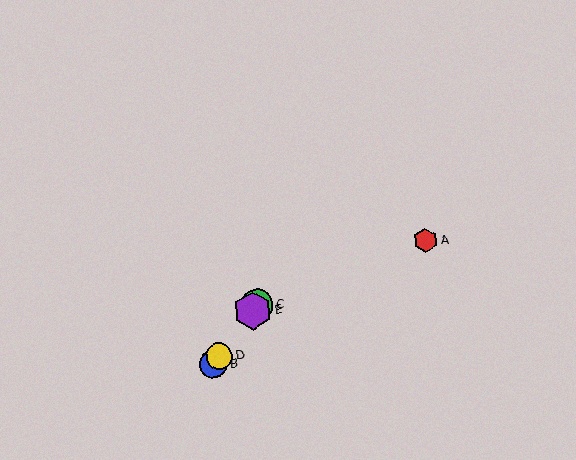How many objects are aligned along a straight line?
4 objects (B, C, D, E) are aligned along a straight line.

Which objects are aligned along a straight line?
Objects B, C, D, E are aligned along a straight line.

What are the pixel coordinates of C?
Object C is at (257, 305).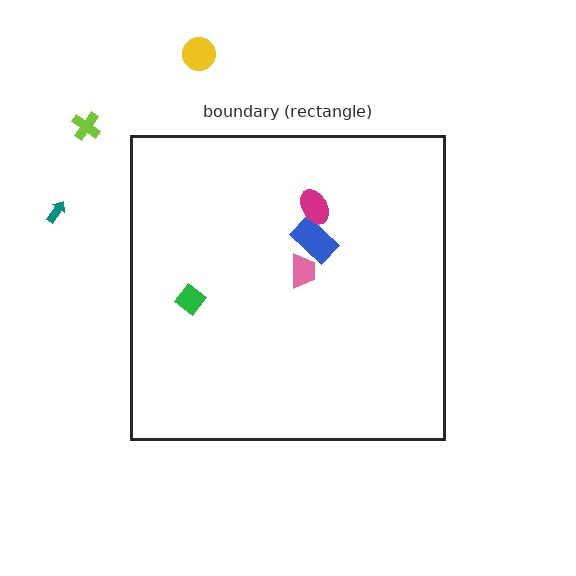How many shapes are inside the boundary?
4 inside, 3 outside.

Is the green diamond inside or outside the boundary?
Inside.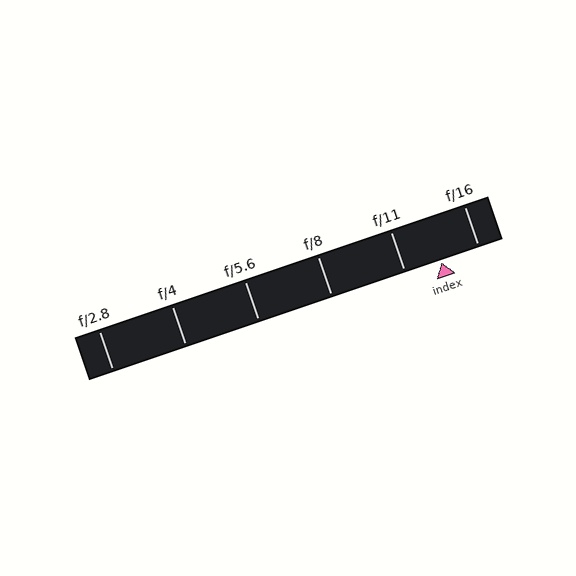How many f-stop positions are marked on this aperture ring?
There are 6 f-stop positions marked.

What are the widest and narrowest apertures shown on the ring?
The widest aperture shown is f/2.8 and the narrowest is f/16.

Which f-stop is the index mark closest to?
The index mark is closest to f/11.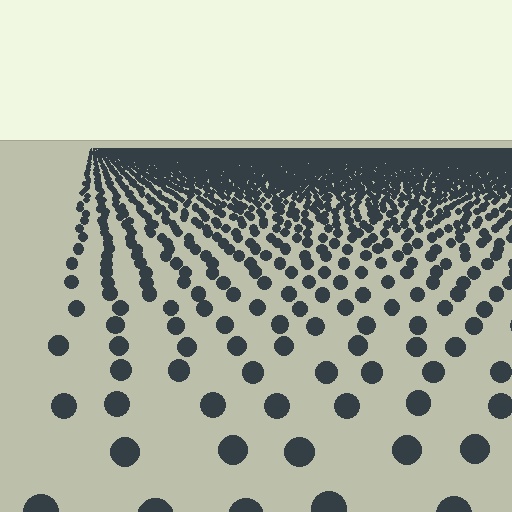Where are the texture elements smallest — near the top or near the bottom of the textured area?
Near the top.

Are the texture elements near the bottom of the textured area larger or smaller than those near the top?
Larger. Near the bottom, elements are closer to the viewer and appear at a bigger on-screen size.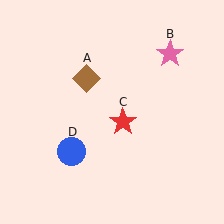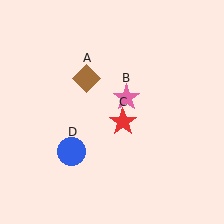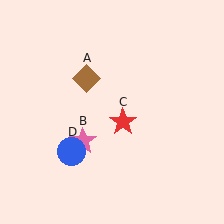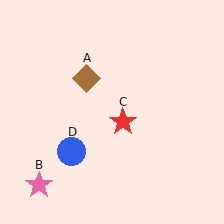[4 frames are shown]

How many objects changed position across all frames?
1 object changed position: pink star (object B).